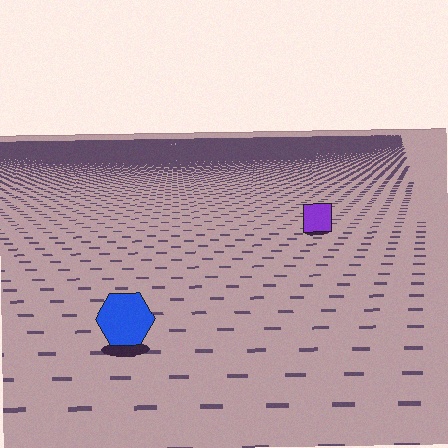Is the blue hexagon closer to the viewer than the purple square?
Yes. The blue hexagon is closer — you can tell from the texture gradient: the ground texture is coarser near it.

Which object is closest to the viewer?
The blue hexagon is closest. The texture marks near it are larger and more spread out.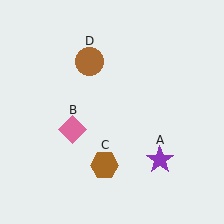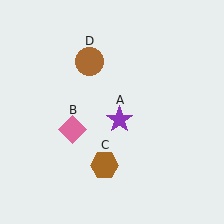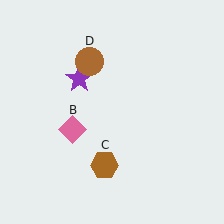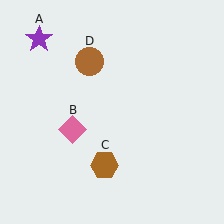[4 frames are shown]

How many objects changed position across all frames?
1 object changed position: purple star (object A).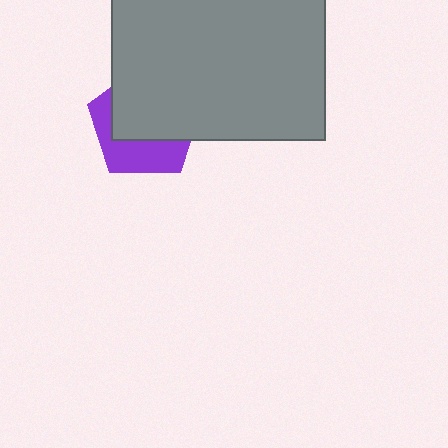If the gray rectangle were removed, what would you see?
You would see the complete purple pentagon.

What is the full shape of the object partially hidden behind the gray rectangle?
The partially hidden object is a purple pentagon.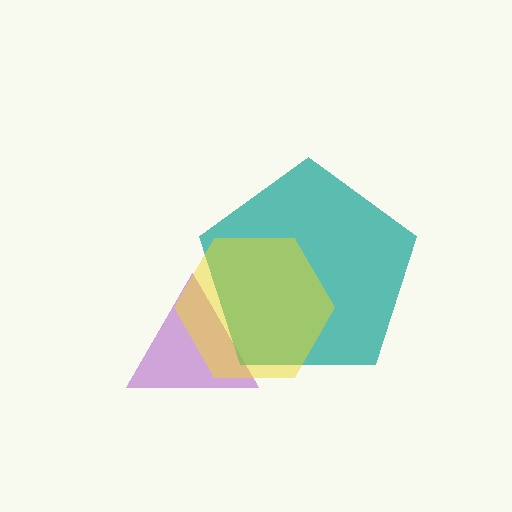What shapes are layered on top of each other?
The layered shapes are: a purple triangle, a teal pentagon, a yellow hexagon.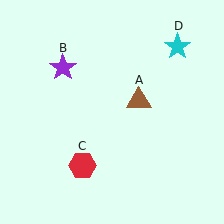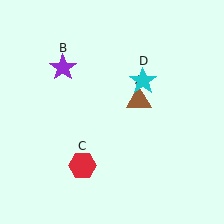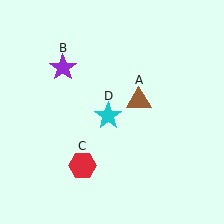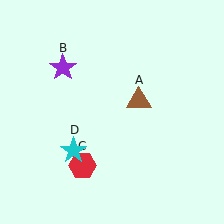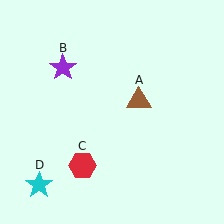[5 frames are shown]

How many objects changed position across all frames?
1 object changed position: cyan star (object D).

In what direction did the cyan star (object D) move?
The cyan star (object D) moved down and to the left.